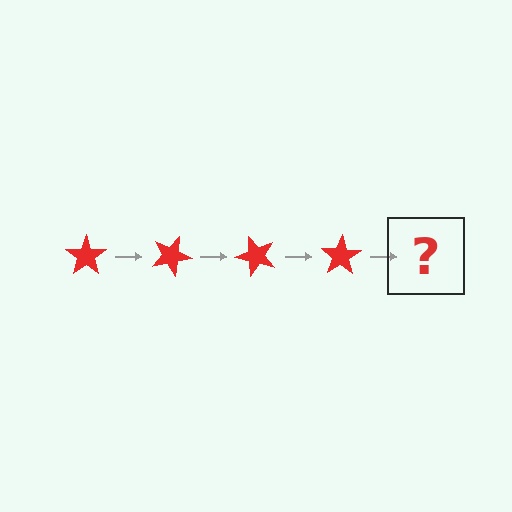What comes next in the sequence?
The next element should be a red star rotated 100 degrees.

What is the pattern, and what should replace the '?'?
The pattern is that the star rotates 25 degrees each step. The '?' should be a red star rotated 100 degrees.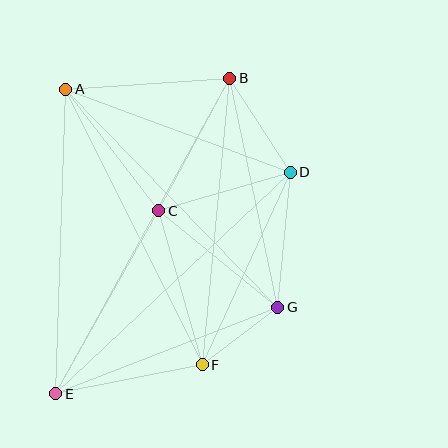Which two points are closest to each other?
Points F and G are closest to each other.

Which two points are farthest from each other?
Points B and E are farthest from each other.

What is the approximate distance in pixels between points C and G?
The distance between C and G is approximately 153 pixels.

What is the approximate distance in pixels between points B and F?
The distance between B and F is approximately 288 pixels.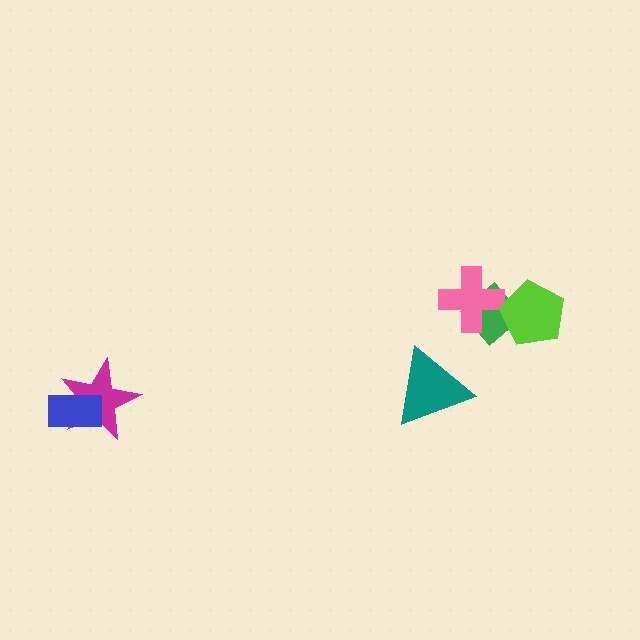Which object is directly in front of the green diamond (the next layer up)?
The pink cross is directly in front of the green diamond.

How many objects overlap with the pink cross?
1 object overlaps with the pink cross.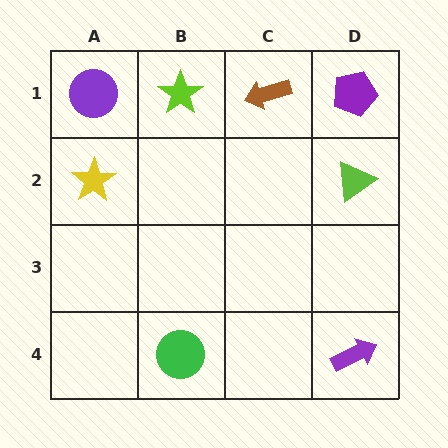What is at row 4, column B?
A green circle.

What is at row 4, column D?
A purple arrow.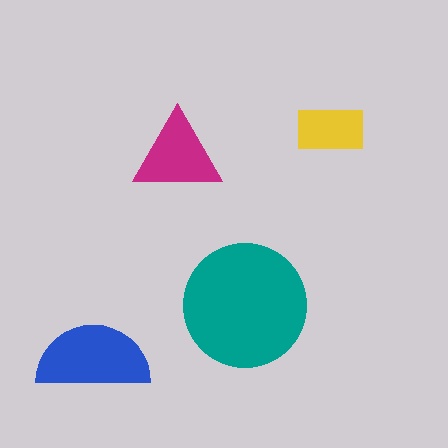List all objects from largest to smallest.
The teal circle, the blue semicircle, the magenta triangle, the yellow rectangle.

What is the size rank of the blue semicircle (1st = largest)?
2nd.